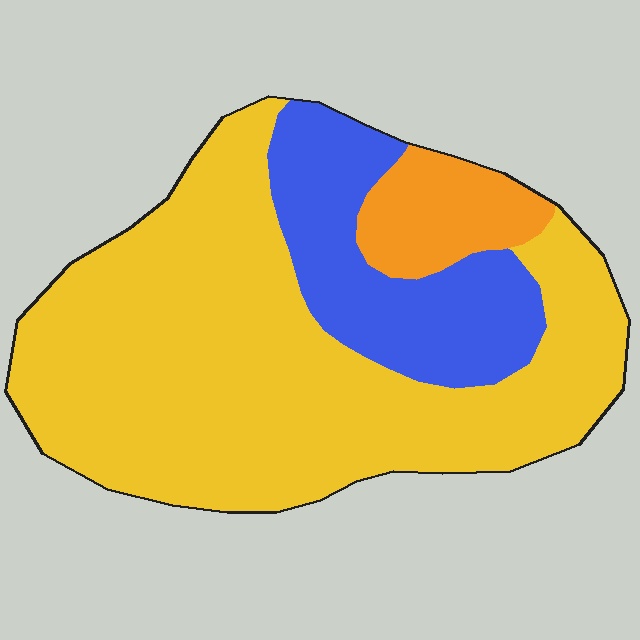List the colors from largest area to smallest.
From largest to smallest: yellow, blue, orange.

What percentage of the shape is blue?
Blue covers around 20% of the shape.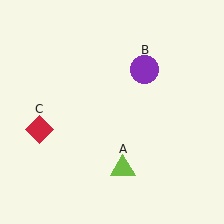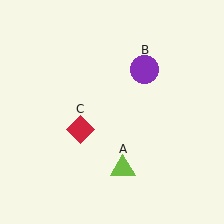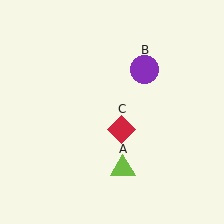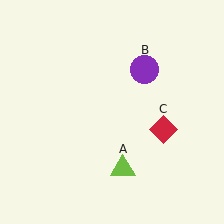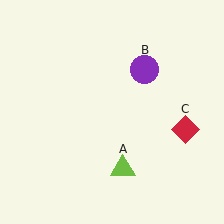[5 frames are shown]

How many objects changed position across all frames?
1 object changed position: red diamond (object C).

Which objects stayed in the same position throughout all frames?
Lime triangle (object A) and purple circle (object B) remained stationary.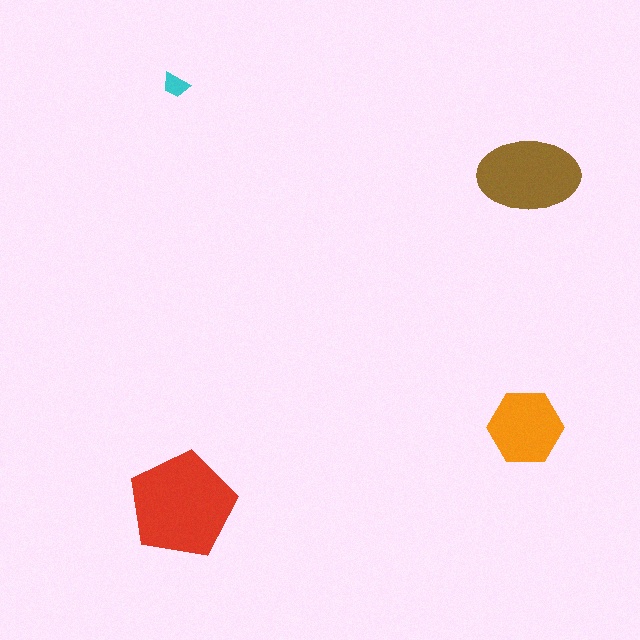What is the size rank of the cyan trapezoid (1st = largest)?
4th.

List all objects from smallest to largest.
The cyan trapezoid, the orange hexagon, the brown ellipse, the red pentagon.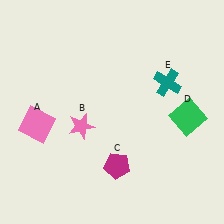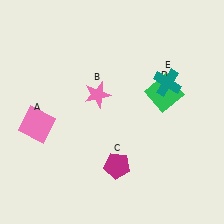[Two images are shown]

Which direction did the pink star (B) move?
The pink star (B) moved up.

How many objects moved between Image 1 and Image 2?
2 objects moved between the two images.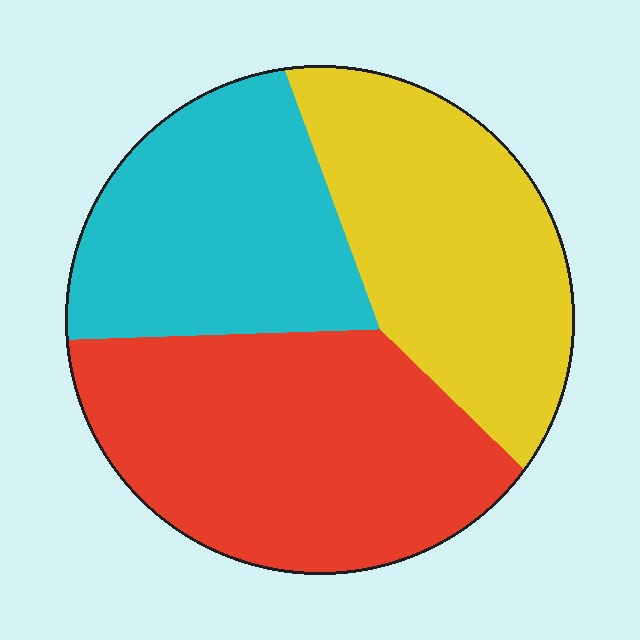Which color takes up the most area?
Red, at roughly 40%.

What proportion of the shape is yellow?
Yellow takes up about one third (1/3) of the shape.